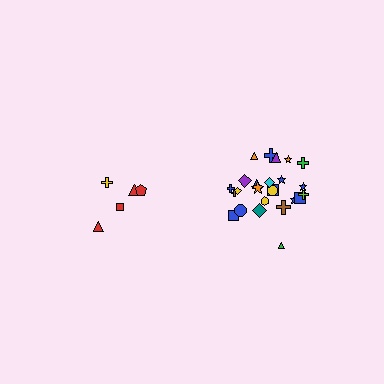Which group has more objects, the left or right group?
The right group.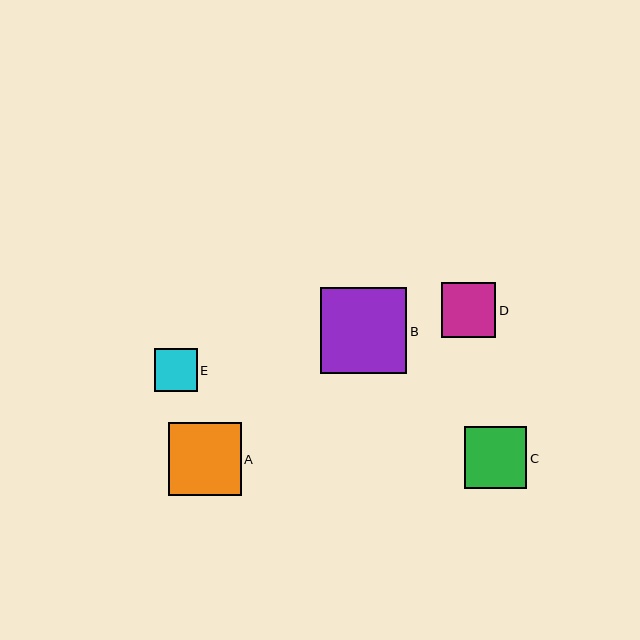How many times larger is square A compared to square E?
Square A is approximately 1.7 times the size of square E.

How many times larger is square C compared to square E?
Square C is approximately 1.5 times the size of square E.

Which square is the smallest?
Square E is the smallest with a size of approximately 43 pixels.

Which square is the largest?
Square B is the largest with a size of approximately 86 pixels.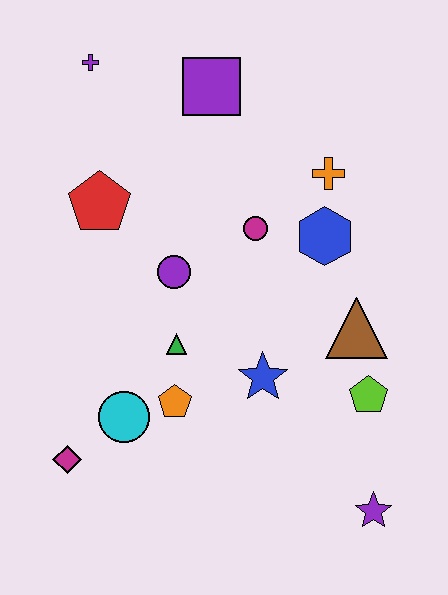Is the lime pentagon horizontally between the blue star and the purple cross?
No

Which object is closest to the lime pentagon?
The brown triangle is closest to the lime pentagon.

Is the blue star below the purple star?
No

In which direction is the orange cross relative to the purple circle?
The orange cross is to the right of the purple circle.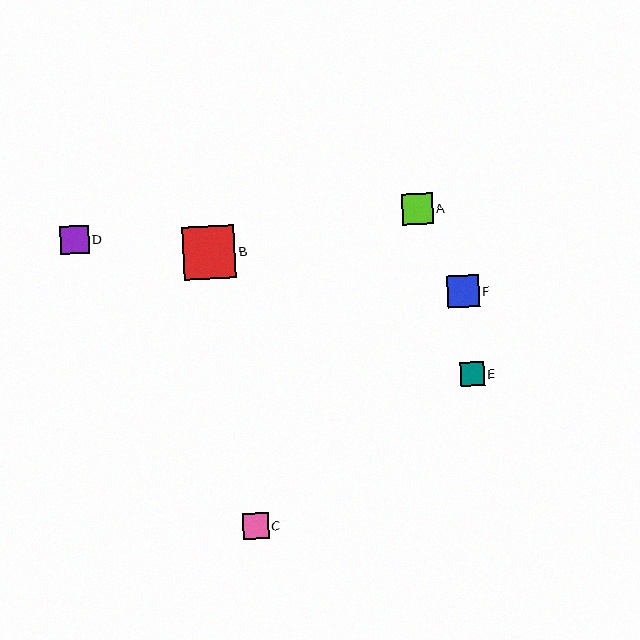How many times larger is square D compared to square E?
Square D is approximately 1.2 times the size of square E.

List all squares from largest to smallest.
From largest to smallest: B, F, A, D, C, E.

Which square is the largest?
Square B is the largest with a size of approximately 53 pixels.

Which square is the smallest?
Square E is the smallest with a size of approximately 24 pixels.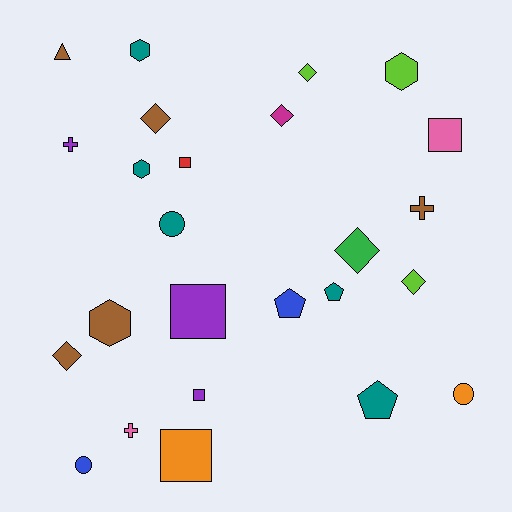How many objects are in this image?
There are 25 objects.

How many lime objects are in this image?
There are 3 lime objects.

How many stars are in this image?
There are no stars.